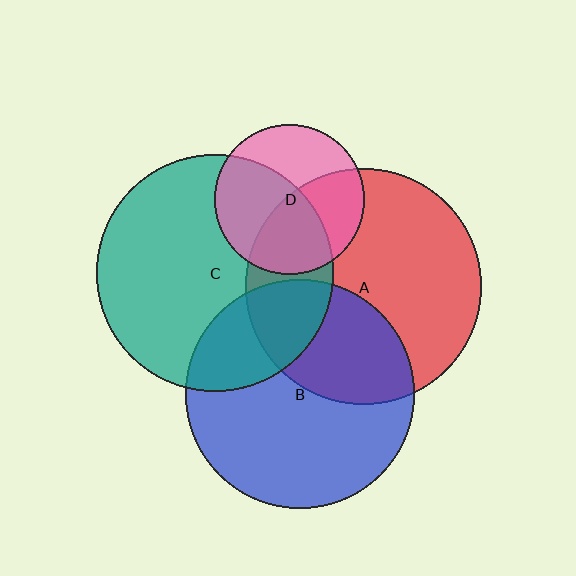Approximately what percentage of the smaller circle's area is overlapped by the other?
Approximately 45%.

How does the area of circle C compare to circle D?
Approximately 2.5 times.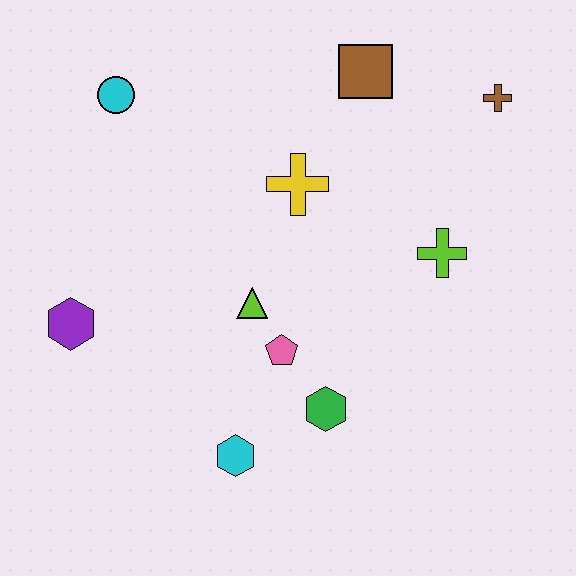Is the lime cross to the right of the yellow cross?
Yes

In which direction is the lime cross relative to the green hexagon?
The lime cross is above the green hexagon.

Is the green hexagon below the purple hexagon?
Yes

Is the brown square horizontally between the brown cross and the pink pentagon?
Yes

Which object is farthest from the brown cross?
The purple hexagon is farthest from the brown cross.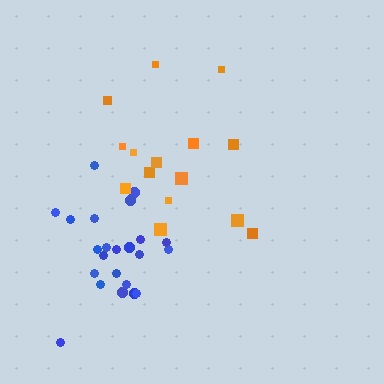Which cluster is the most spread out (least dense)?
Orange.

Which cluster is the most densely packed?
Blue.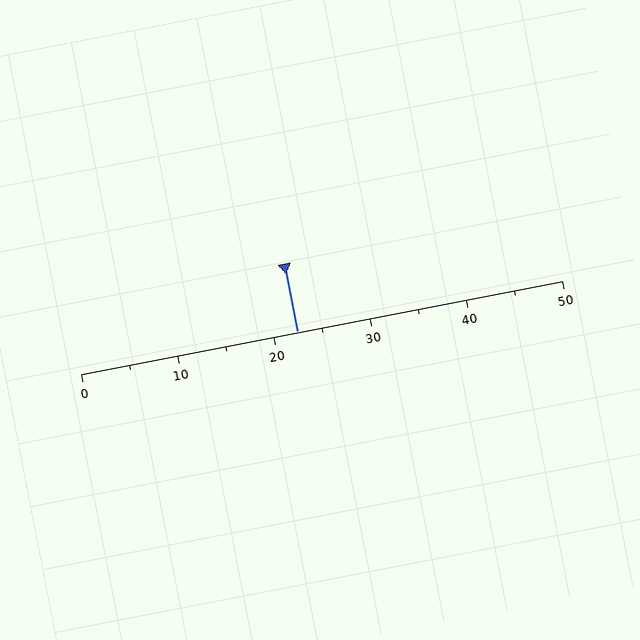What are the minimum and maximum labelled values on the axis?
The axis runs from 0 to 50.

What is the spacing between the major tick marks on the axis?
The major ticks are spaced 10 apart.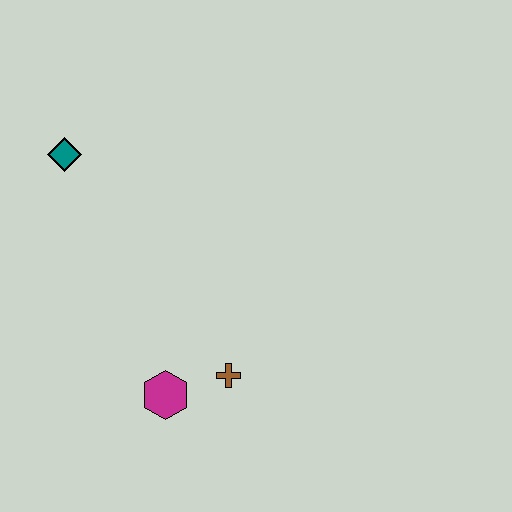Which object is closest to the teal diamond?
The magenta hexagon is closest to the teal diamond.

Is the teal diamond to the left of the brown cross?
Yes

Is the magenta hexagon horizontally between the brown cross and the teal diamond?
Yes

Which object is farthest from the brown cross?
The teal diamond is farthest from the brown cross.